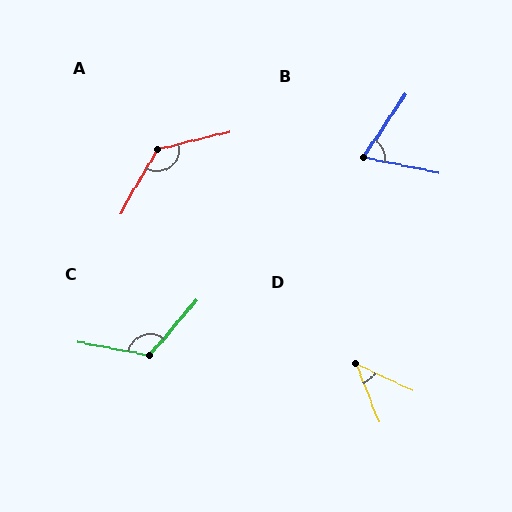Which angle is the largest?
A, at approximately 134 degrees.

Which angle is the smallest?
D, at approximately 43 degrees.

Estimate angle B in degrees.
Approximately 68 degrees.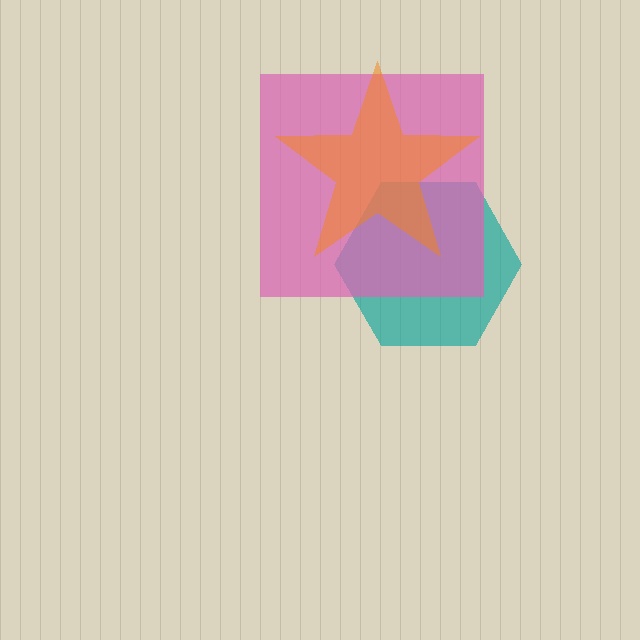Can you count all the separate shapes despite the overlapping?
Yes, there are 3 separate shapes.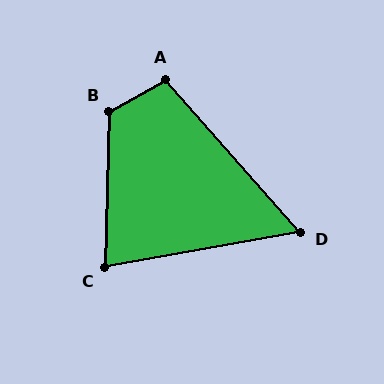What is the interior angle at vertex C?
Approximately 78 degrees (acute).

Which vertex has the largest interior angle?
B, at approximately 121 degrees.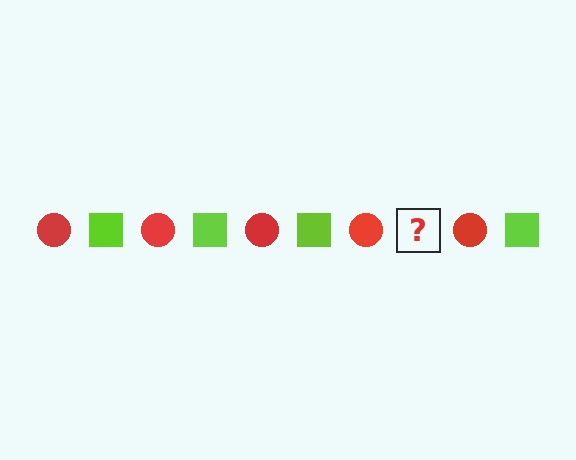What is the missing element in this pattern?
The missing element is a lime square.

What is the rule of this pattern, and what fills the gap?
The rule is that the pattern alternates between red circle and lime square. The gap should be filled with a lime square.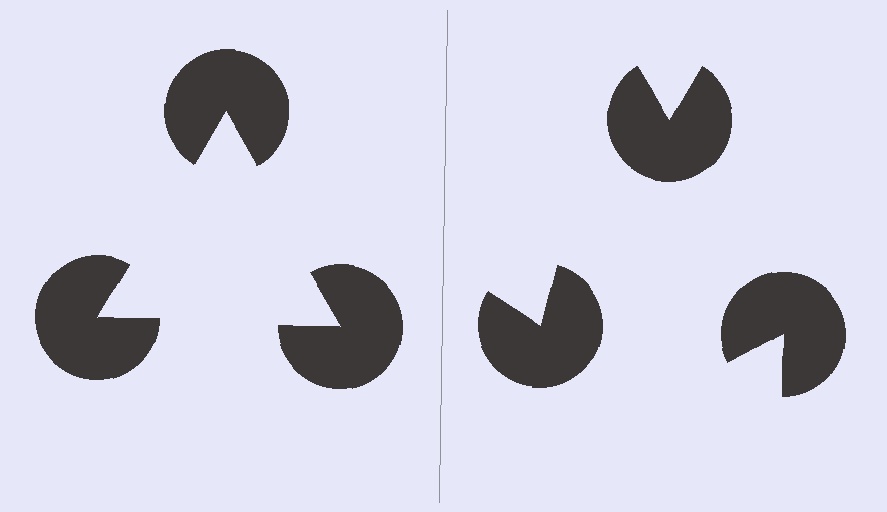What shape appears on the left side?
An illusory triangle.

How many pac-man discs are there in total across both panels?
6 — 3 on each side.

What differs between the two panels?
The pac-man discs are positioned identically on both sides; only the wedge orientations differ. On the left they align to a triangle; on the right they are misaligned.